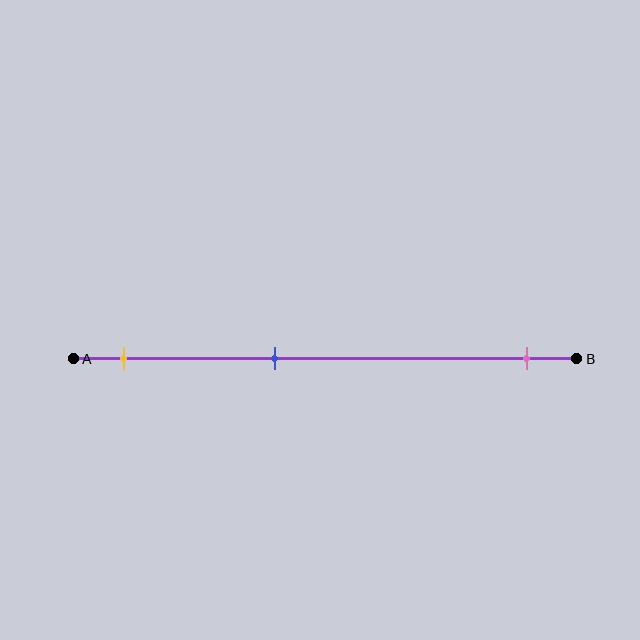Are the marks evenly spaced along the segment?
No, the marks are not evenly spaced.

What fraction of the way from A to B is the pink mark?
The pink mark is approximately 90% (0.9) of the way from A to B.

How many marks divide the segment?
There are 3 marks dividing the segment.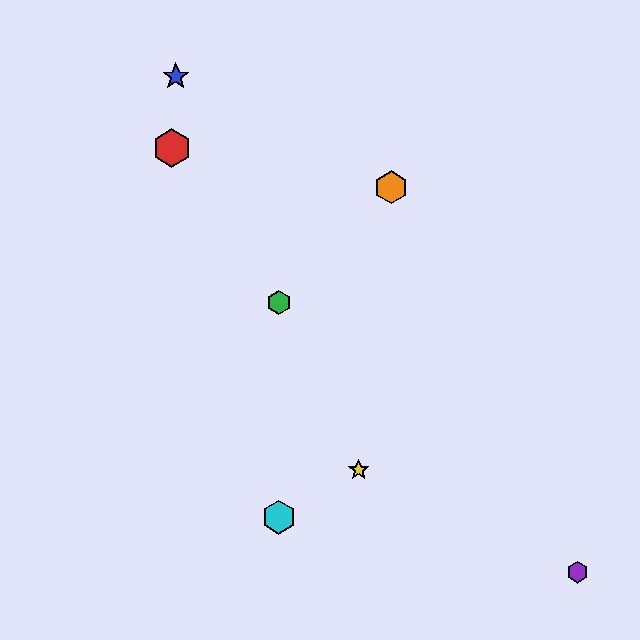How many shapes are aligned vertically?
2 shapes (the green hexagon, the cyan hexagon) are aligned vertically.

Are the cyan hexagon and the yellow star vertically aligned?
No, the cyan hexagon is at x≈279 and the yellow star is at x≈359.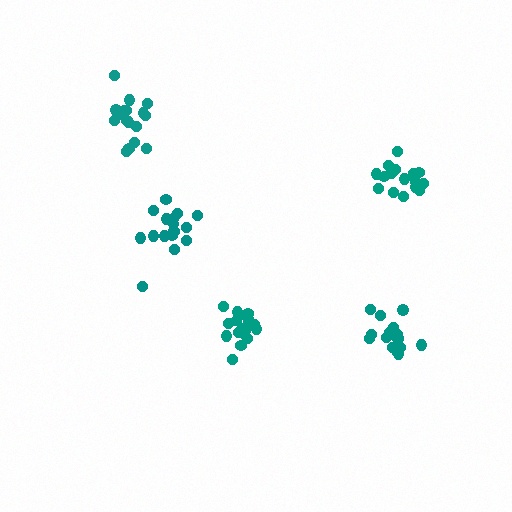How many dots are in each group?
Group 1: 19 dots, Group 2: 15 dots, Group 3: 16 dots, Group 4: 17 dots, Group 5: 18 dots (85 total).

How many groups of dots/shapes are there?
There are 5 groups.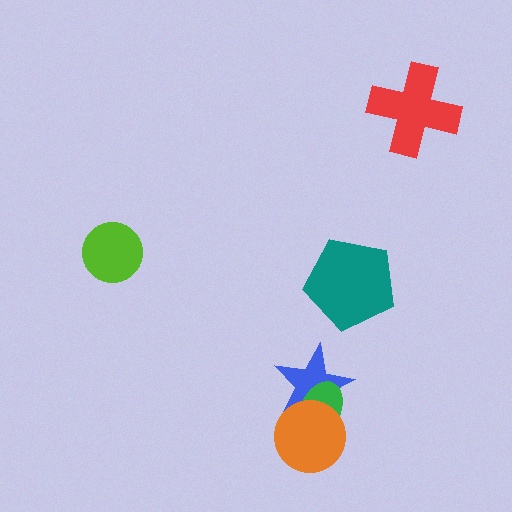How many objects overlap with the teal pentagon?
0 objects overlap with the teal pentagon.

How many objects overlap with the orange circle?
2 objects overlap with the orange circle.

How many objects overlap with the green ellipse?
2 objects overlap with the green ellipse.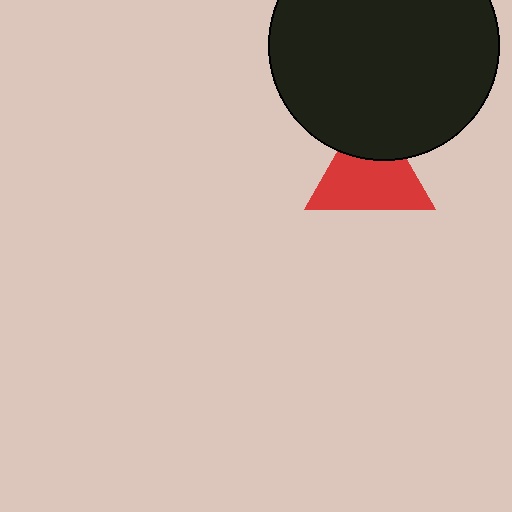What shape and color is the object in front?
The object in front is a black circle.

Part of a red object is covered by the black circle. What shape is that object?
It is a triangle.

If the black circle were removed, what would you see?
You would see the complete red triangle.